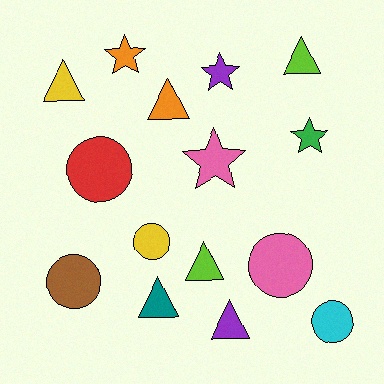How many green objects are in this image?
There is 1 green object.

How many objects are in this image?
There are 15 objects.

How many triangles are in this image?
There are 6 triangles.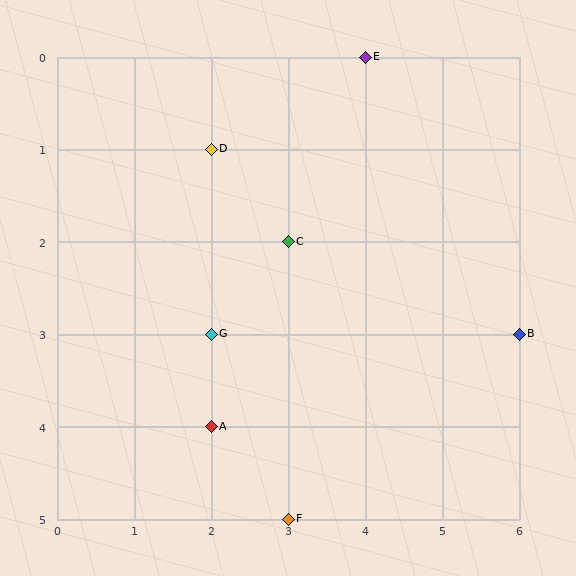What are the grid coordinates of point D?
Point D is at grid coordinates (2, 1).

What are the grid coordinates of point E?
Point E is at grid coordinates (4, 0).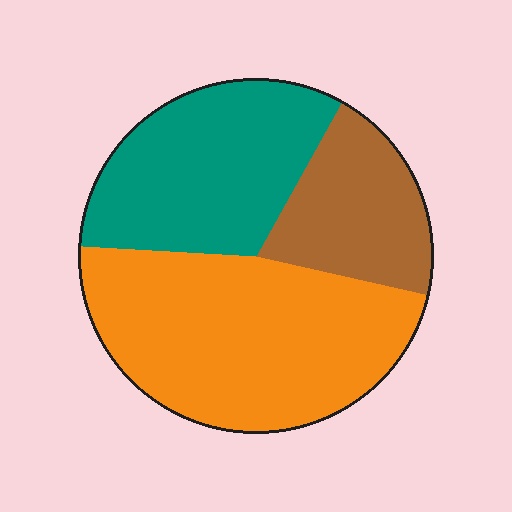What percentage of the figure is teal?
Teal takes up about one third (1/3) of the figure.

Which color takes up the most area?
Orange, at roughly 45%.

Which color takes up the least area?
Brown, at roughly 20%.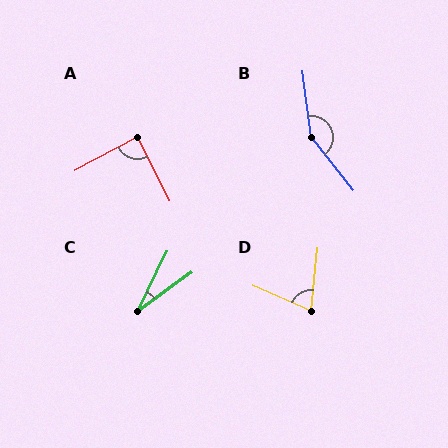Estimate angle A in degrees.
Approximately 89 degrees.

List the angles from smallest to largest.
C (28°), D (72°), A (89°), B (149°).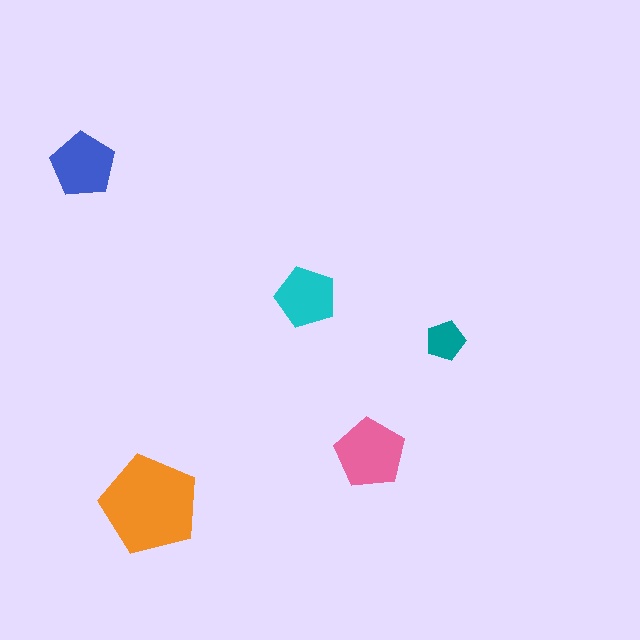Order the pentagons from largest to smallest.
the orange one, the pink one, the blue one, the cyan one, the teal one.